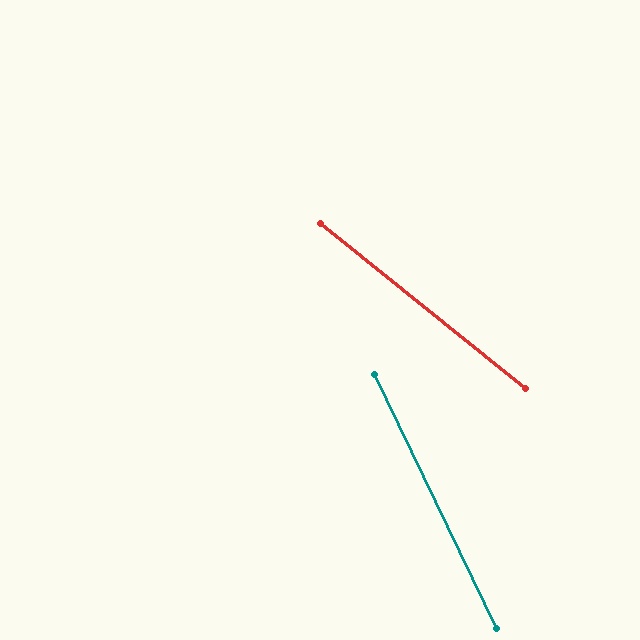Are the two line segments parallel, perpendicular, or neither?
Neither parallel nor perpendicular — they differ by about 25°.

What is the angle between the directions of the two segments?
Approximately 25 degrees.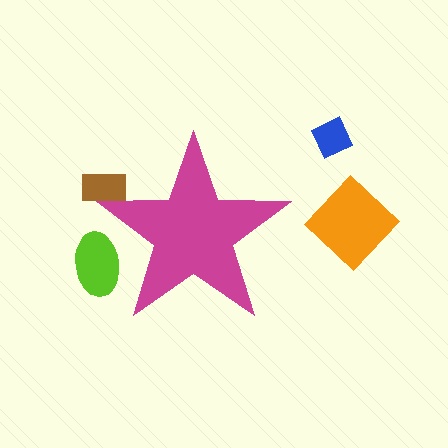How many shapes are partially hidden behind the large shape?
2 shapes are partially hidden.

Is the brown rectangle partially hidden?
Yes, the brown rectangle is partially hidden behind the magenta star.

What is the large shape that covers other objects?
A magenta star.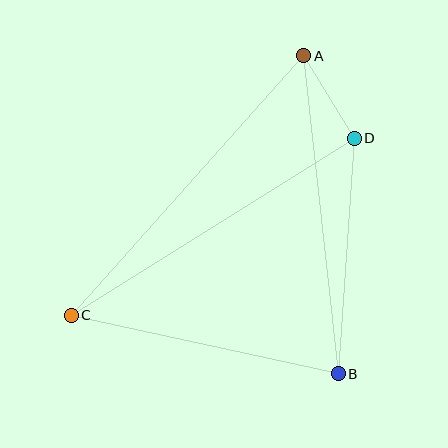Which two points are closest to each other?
Points A and D are closest to each other.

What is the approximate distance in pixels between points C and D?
The distance between C and D is approximately 334 pixels.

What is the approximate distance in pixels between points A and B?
The distance between A and B is approximately 320 pixels.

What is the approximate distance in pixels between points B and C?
The distance between B and C is approximately 273 pixels.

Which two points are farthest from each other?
Points A and C are farthest from each other.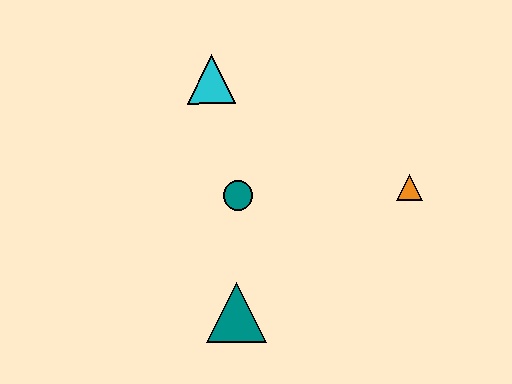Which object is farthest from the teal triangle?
The cyan triangle is farthest from the teal triangle.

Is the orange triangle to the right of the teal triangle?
Yes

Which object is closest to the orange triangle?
The teal circle is closest to the orange triangle.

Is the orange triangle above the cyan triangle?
No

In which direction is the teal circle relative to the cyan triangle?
The teal circle is below the cyan triangle.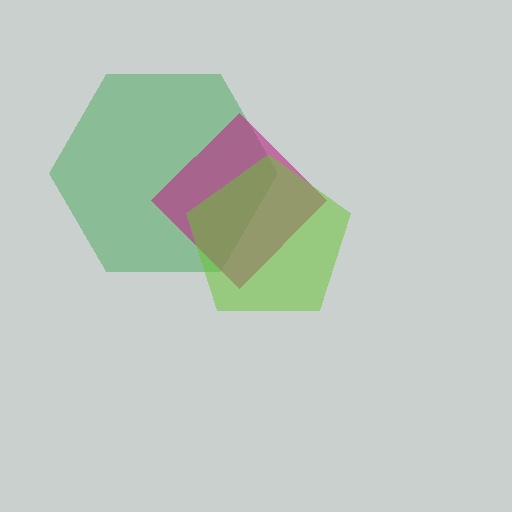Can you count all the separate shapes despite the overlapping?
Yes, there are 3 separate shapes.